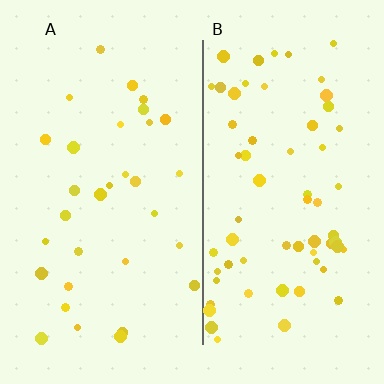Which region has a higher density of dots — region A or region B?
B (the right).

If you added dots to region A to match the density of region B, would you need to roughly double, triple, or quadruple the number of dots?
Approximately double.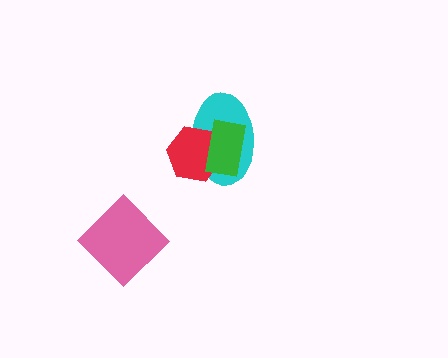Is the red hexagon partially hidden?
Yes, it is partially covered by another shape.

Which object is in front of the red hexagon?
The green rectangle is in front of the red hexagon.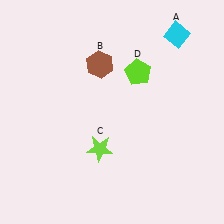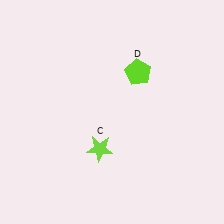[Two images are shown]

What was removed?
The brown hexagon (B), the cyan diamond (A) were removed in Image 2.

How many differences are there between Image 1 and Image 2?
There are 2 differences between the two images.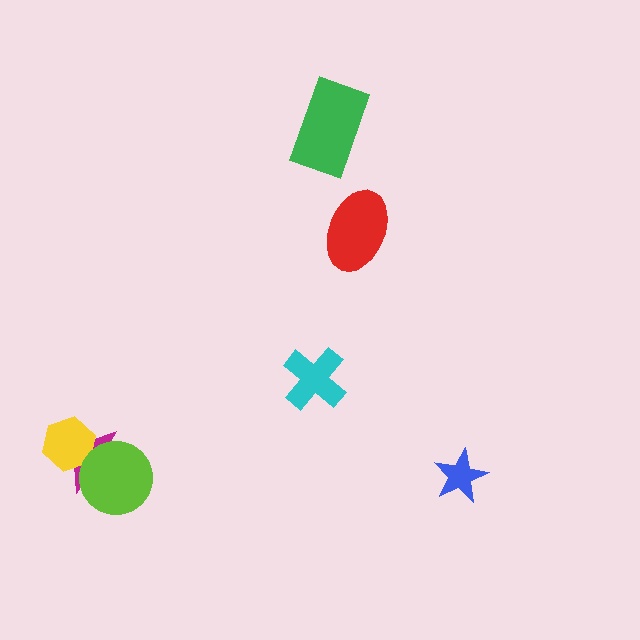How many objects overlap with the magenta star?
2 objects overlap with the magenta star.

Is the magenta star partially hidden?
Yes, it is partially covered by another shape.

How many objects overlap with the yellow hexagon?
1 object overlaps with the yellow hexagon.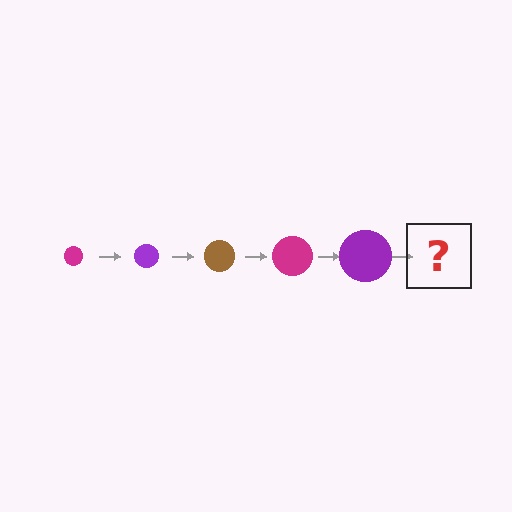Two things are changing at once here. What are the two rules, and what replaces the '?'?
The two rules are that the circle grows larger each step and the color cycles through magenta, purple, and brown. The '?' should be a brown circle, larger than the previous one.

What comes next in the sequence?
The next element should be a brown circle, larger than the previous one.